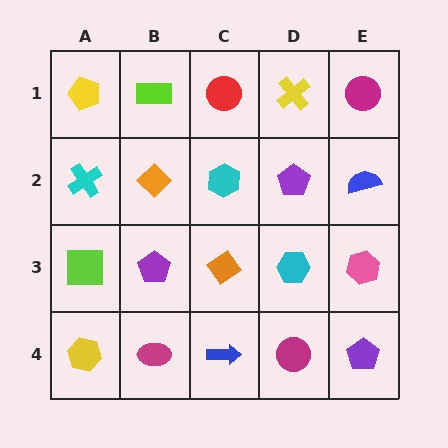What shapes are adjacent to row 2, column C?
A red circle (row 1, column C), an orange diamond (row 3, column C), an orange diamond (row 2, column B), a purple pentagon (row 2, column D).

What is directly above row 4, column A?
A lime square.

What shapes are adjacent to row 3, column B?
An orange diamond (row 2, column B), a magenta ellipse (row 4, column B), a lime square (row 3, column A), an orange diamond (row 3, column C).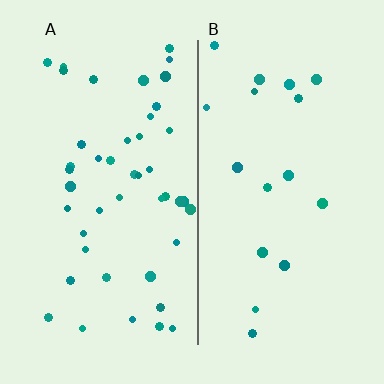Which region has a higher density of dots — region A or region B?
A (the left).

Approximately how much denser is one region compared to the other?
Approximately 2.6× — region A over region B.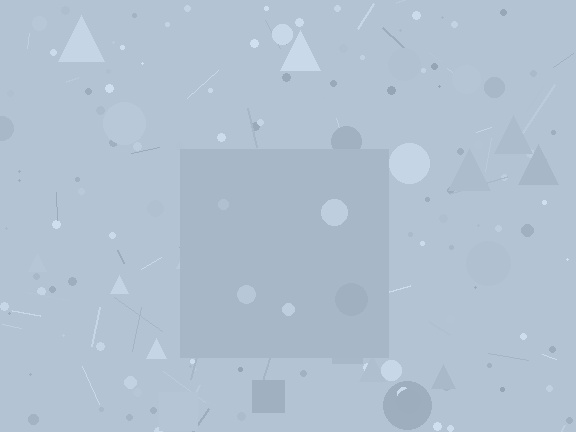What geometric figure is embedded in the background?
A square is embedded in the background.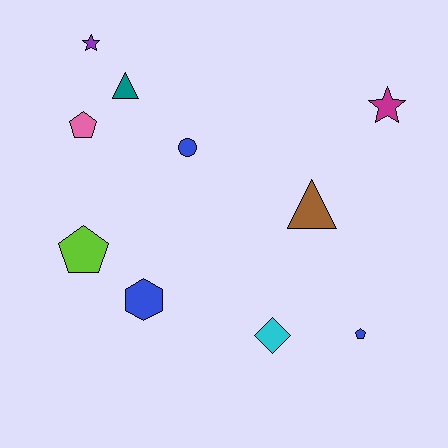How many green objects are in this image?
There are no green objects.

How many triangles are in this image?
There are 2 triangles.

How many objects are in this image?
There are 10 objects.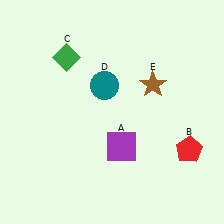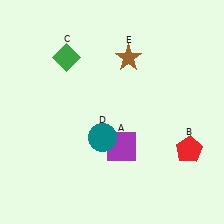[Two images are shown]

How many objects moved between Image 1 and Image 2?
2 objects moved between the two images.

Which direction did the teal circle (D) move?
The teal circle (D) moved down.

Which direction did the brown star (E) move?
The brown star (E) moved up.